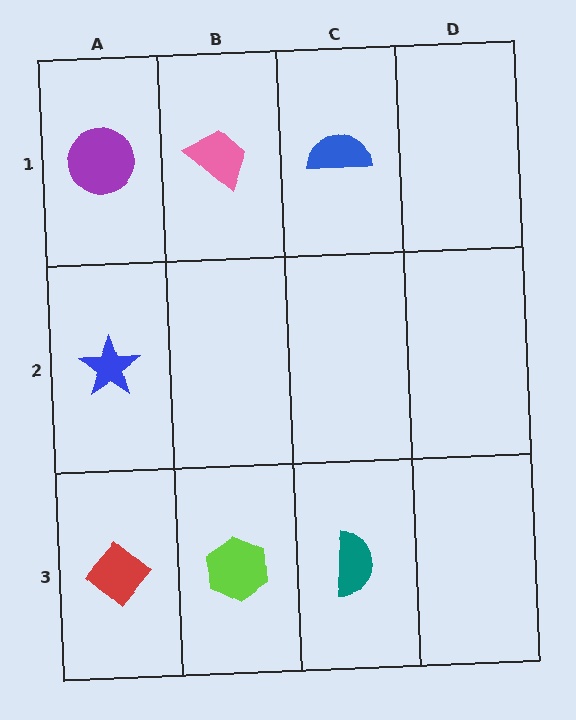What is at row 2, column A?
A blue star.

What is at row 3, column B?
A lime hexagon.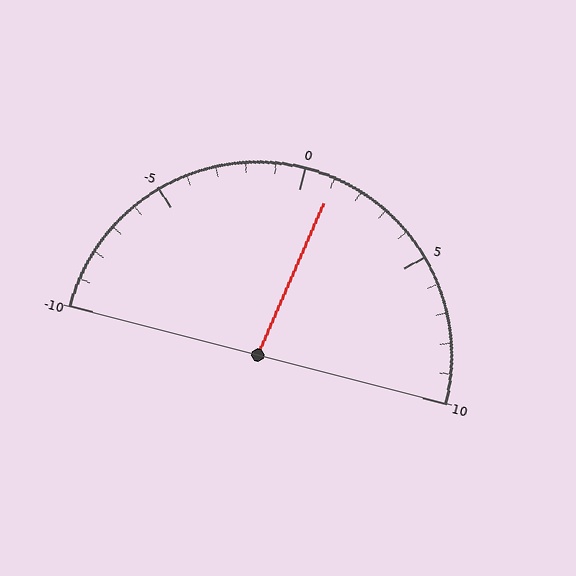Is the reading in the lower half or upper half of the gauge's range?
The reading is in the upper half of the range (-10 to 10).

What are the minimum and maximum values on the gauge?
The gauge ranges from -10 to 10.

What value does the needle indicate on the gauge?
The needle indicates approximately 1.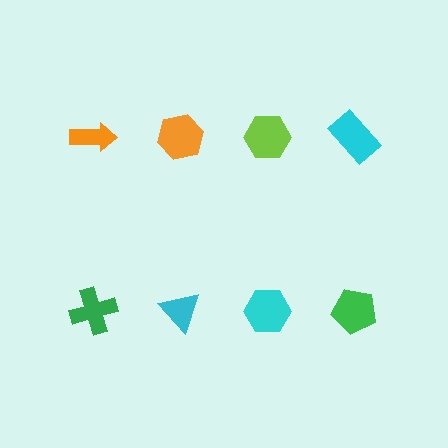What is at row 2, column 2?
A cyan triangle.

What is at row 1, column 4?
A cyan rectangle.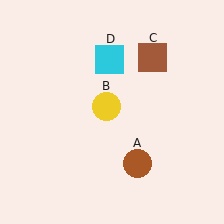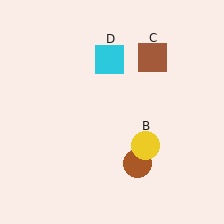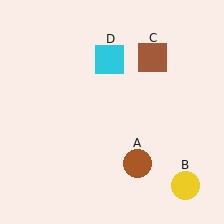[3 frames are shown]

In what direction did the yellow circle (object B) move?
The yellow circle (object B) moved down and to the right.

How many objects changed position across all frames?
1 object changed position: yellow circle (object B).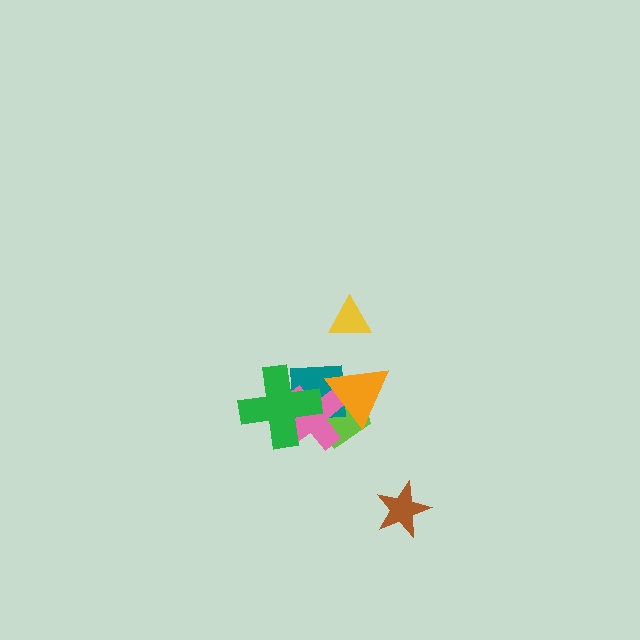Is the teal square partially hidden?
Yes, it is partially covered by another shape.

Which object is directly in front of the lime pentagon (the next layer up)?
The teal square is directly in front of the lime pentagon.